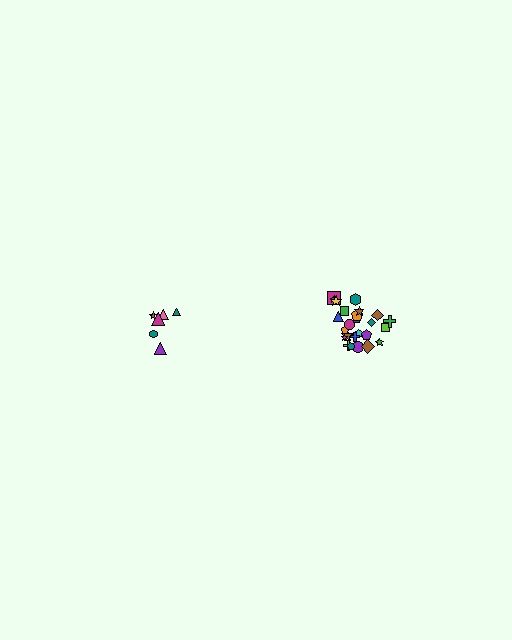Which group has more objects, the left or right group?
The right group.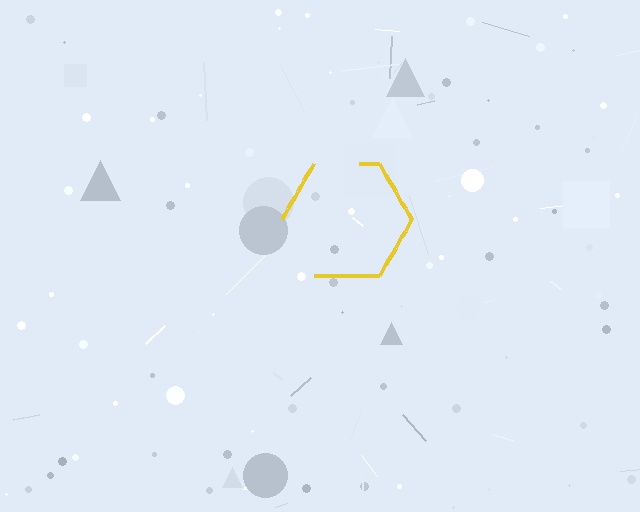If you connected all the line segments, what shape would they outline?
They would outline a hexagon.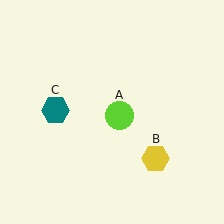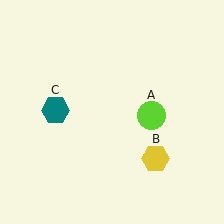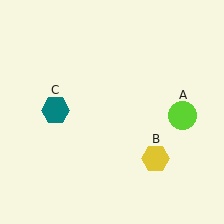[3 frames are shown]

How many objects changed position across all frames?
1 object changed position: lime circle (object A).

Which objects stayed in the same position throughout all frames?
Yellow hexagon (object B) and teal hexagon (object C) remained stationary.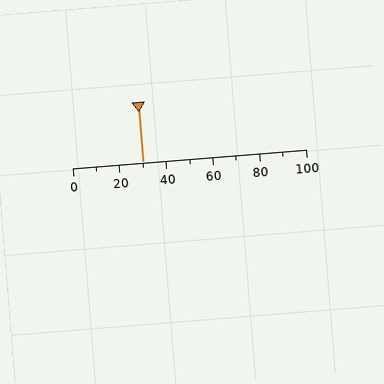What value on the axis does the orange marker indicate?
The marker indicates approximately 30.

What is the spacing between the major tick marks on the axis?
The major ticks are spaced 20 apart.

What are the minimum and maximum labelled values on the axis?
The axis runs from 0 to 100.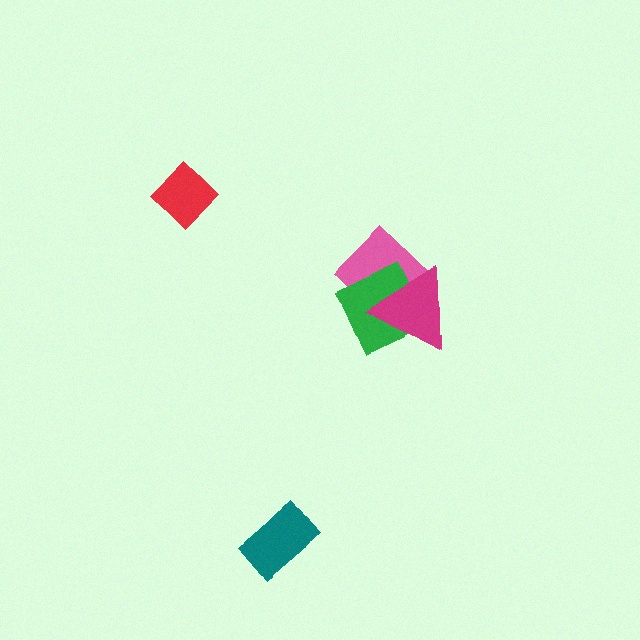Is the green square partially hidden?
Yes, it is partially covered by another shape.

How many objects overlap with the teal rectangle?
0 objects overlap with the teal rectangle.